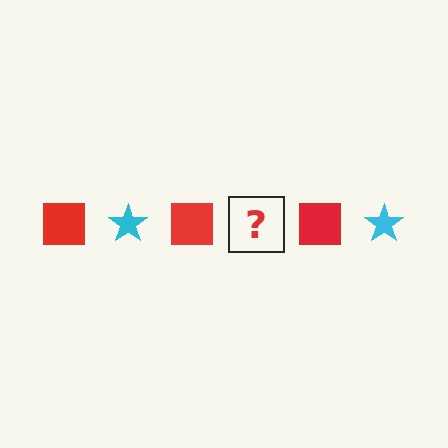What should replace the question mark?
The question mark should be replaced with a cyan star.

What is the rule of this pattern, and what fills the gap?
The rule is that the pattern alternates between red square and cyan star. The gap should be filled with a cyan star.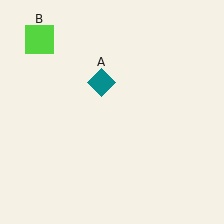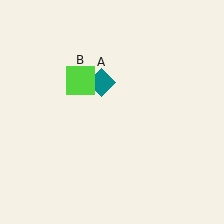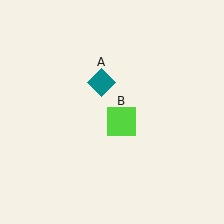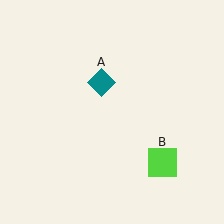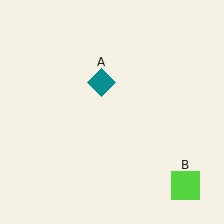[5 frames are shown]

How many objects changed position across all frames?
1 object changed position: lime square (object B).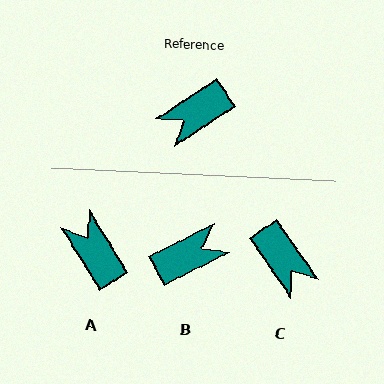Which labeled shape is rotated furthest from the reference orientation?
B, about 173 degrees away.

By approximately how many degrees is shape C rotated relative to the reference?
Approximately 91 degrees counter-clockwise.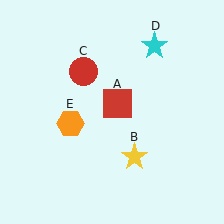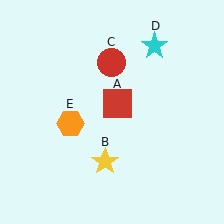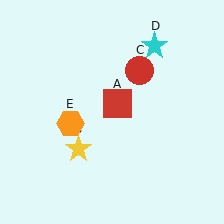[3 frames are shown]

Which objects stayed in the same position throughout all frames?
Red square (object A) and cyan star (object D) and orange hexagon (object E) remained stationary.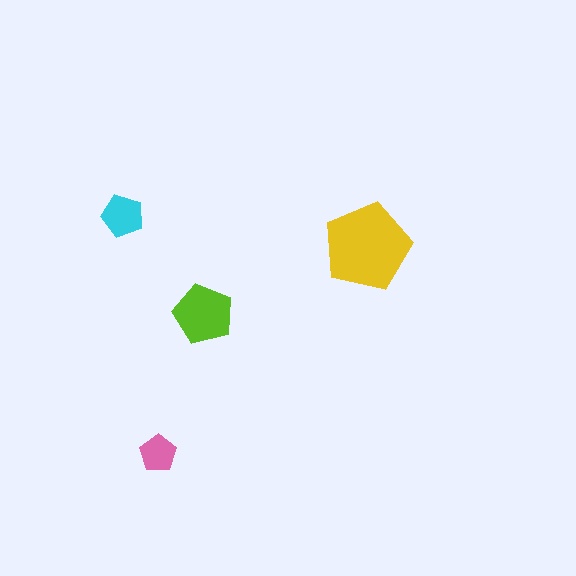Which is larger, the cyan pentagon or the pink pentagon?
The cyan one.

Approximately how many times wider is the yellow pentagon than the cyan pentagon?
About 2 times wider.